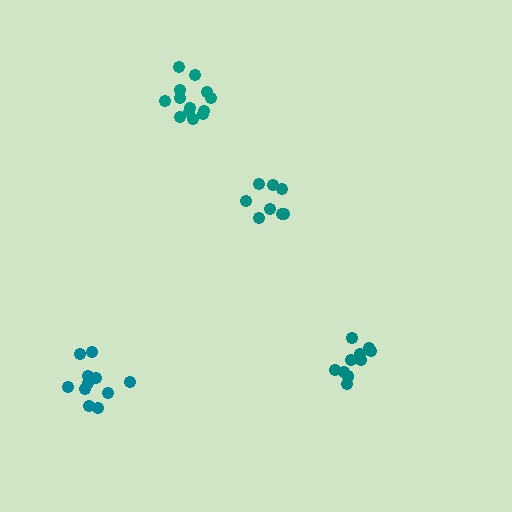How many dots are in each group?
Group 1: 8 dots, Group 2: 11 dots, Group 3: 13 dots, Group 4: 11 dots (43 total).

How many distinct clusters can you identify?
There are 4 distinct clusters.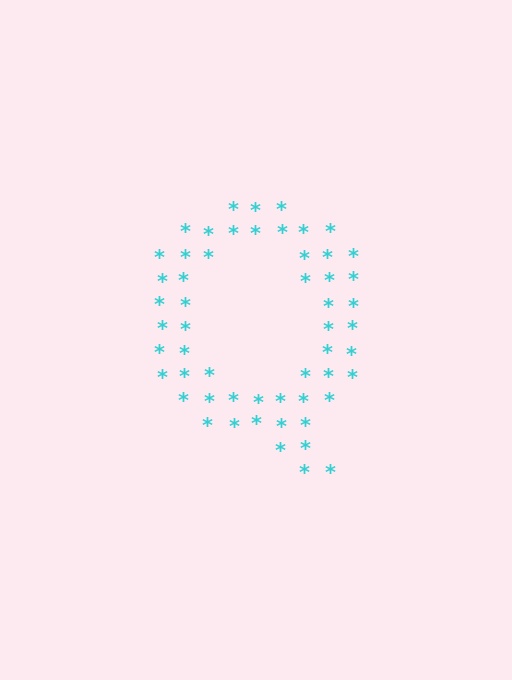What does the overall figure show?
The overall figure shows the letter Q.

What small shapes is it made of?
It is made of small asterisks.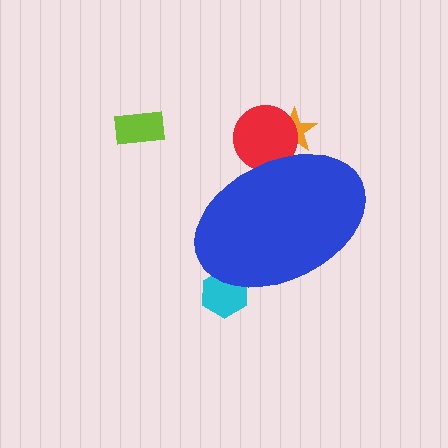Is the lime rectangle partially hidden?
No, the lime rectangle is fully visible.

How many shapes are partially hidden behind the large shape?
3 shapes are partially hidden.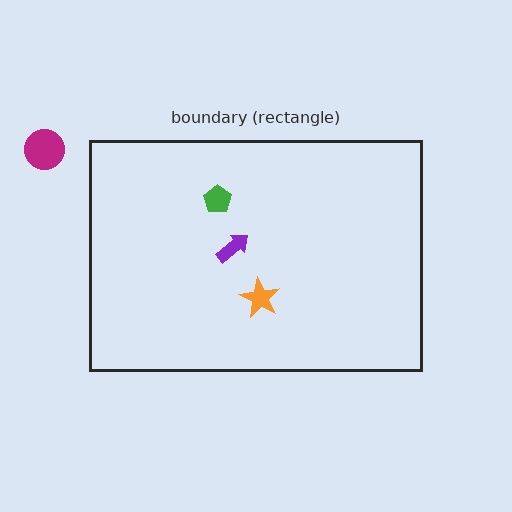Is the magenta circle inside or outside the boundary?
Outside.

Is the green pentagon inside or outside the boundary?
Inside.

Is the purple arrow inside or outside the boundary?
Inside.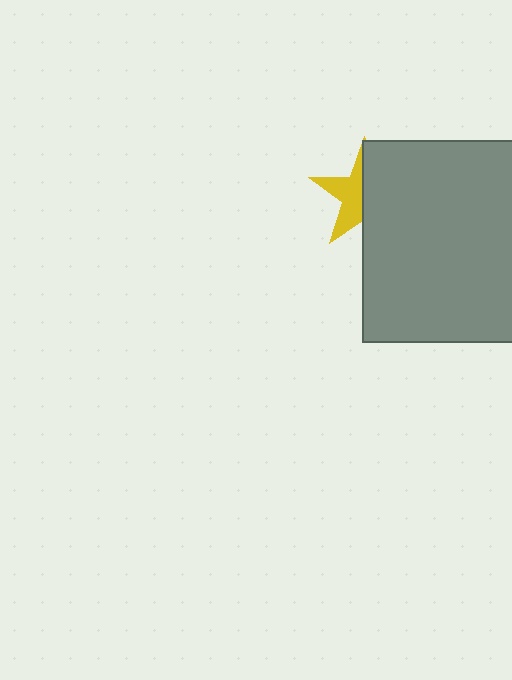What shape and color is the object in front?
The object in front is a gray rectangle.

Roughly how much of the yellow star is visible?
A small part of it is visible (roughly 44%).